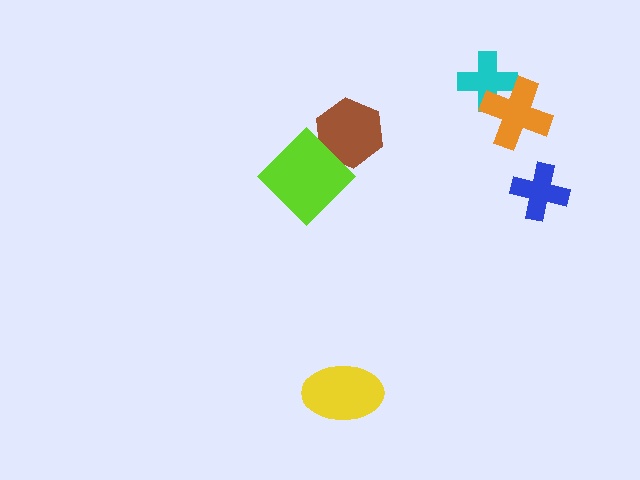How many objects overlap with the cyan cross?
1 object overlaps with the cyan cross.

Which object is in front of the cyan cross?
The orange cross is in front of the cyan cross.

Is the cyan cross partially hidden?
Yes, it is partially covered by another shape.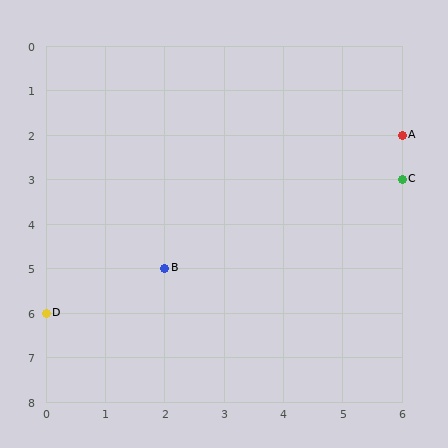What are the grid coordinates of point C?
Point C is at grid coordinates (6, 3).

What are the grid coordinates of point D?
Point D is at grid coordinates (0, 6).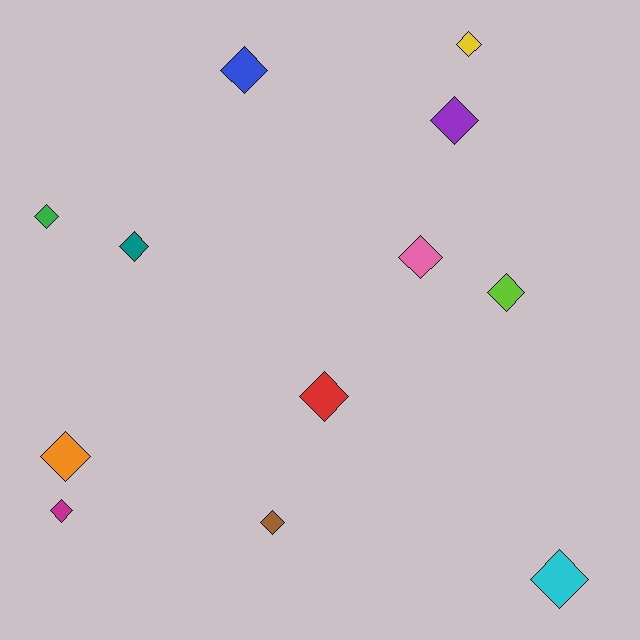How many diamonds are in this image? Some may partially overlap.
There are 12 diamonds.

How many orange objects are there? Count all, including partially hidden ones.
There is 1 orange object.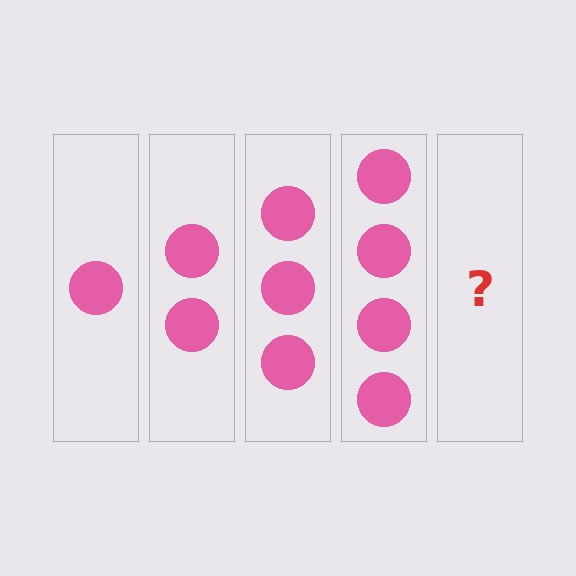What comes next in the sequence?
The next element should be 5 circles.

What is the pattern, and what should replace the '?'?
The pattern is that each step adds one more circle. The '?' should be 5 circles.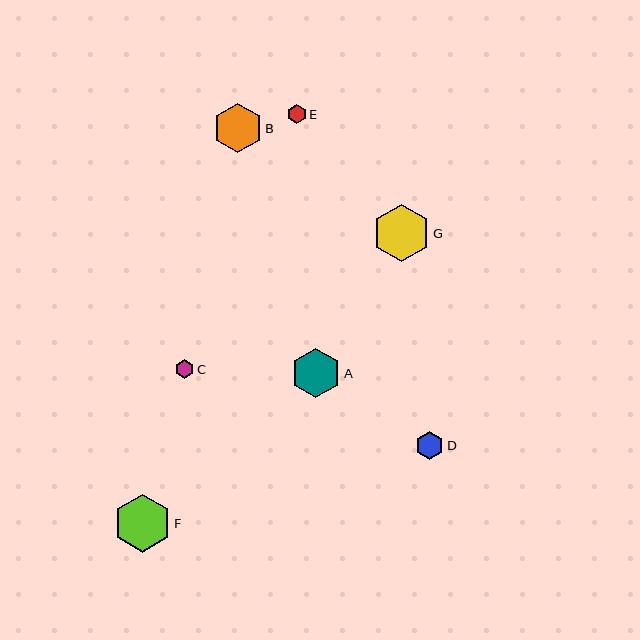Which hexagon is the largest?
Hexagon F is the largest with a size of approximately 57 pixels.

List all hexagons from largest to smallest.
From largest to smallest: F, G, A, B, D, E, C.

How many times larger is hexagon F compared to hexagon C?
Hexagon F is approximately 3.0 times the size of hexagon C.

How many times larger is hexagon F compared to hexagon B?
Hexagon F is approximately 1.2 times the size of hexagon B.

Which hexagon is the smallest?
Hexagon C is the smallest with a size of approximately 19 pixels.